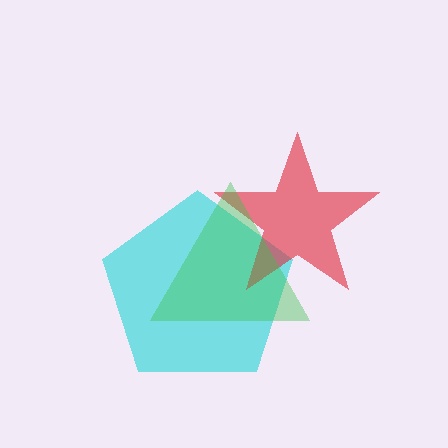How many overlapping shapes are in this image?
There are 3 overlapping shapes in the image.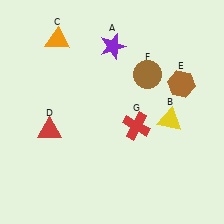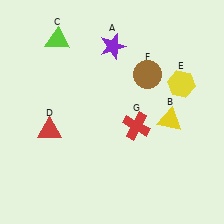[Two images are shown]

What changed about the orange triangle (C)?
In Image 1, C is orange. In Image 2, it changed to lime.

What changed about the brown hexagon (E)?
In Image 1, E is brown. In Image 2, it changed to yellow.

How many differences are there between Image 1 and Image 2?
There are 2 differences between the two images.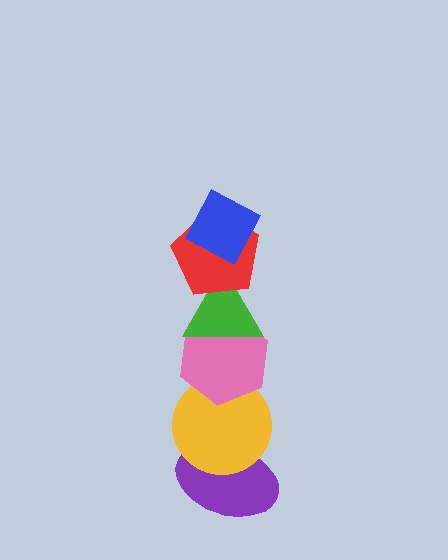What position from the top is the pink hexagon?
The pink hexagon is 4th from the top.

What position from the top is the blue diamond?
The blue diamond is 1st from the top.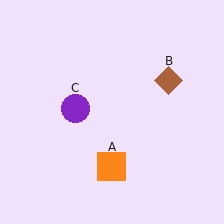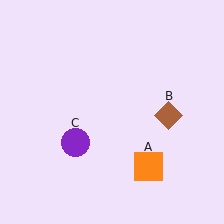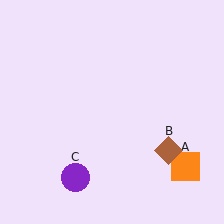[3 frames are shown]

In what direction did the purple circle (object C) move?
The purple circle (object C) moved down.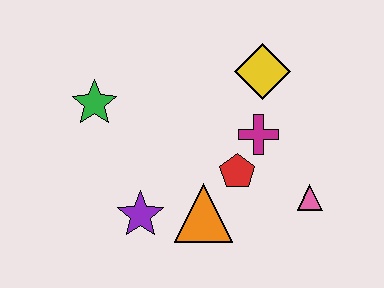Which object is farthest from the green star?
The pink triangle is farthest from the green star.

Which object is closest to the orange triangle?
The red pentagon is closest to the orange triangle.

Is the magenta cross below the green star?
Yes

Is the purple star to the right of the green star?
Yes